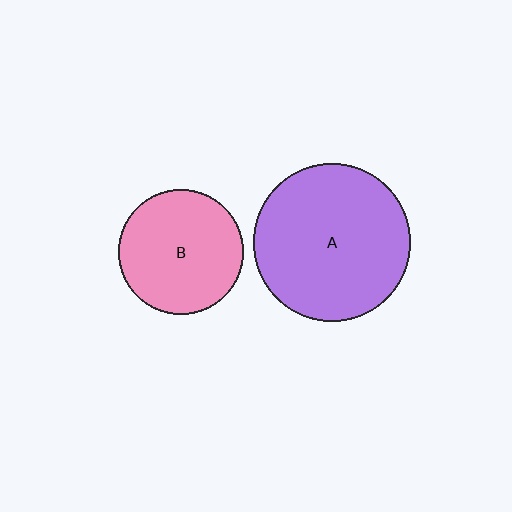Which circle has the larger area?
Circle A (purple).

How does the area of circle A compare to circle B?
Approximately 1.6 times.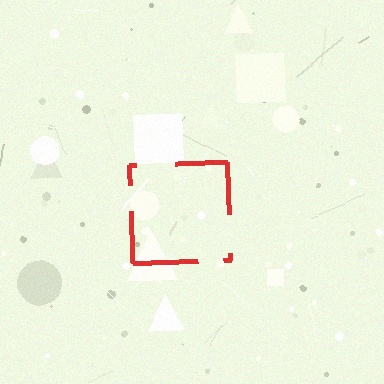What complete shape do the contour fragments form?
The contour fragments form a square.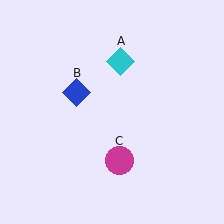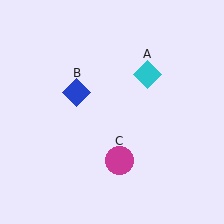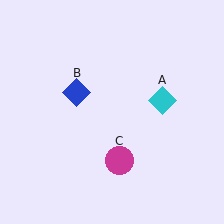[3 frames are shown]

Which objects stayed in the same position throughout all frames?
Blue diamond (object B) and magenta circle (object C) remained stationary.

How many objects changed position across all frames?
1 object changed position: cyan diamond (object A).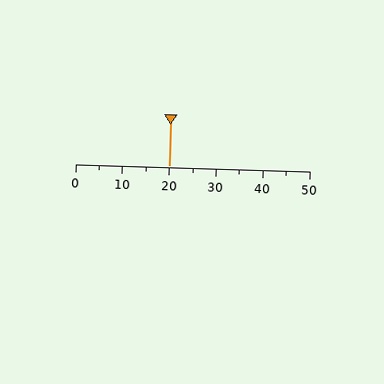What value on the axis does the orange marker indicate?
The marker indicates approximately 20.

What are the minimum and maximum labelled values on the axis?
The axis runs from 0 to 50.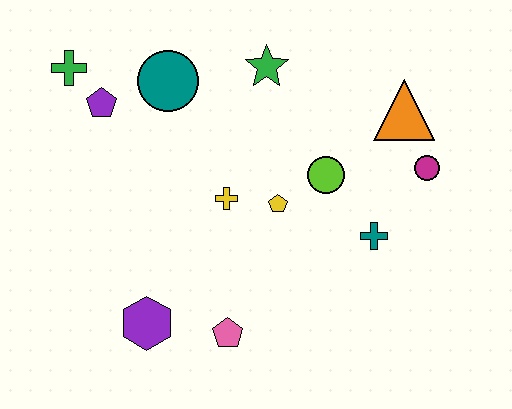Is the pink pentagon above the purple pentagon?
No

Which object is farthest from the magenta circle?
The green cross is farthest from the magenta circle.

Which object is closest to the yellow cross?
The yellow pentagon is closest to the yellow cross.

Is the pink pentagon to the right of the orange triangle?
No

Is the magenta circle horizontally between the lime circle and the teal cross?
No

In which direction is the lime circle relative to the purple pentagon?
The lime circle is to the right of the purple pentagon.